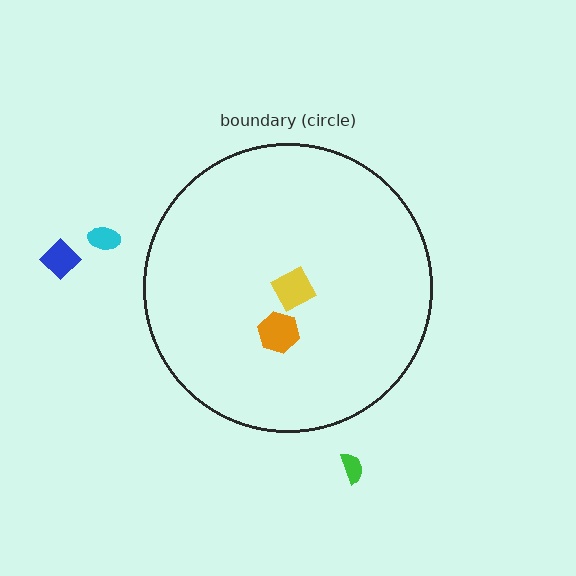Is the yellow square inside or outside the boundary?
Inside.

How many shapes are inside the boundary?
2 inside, 3 outside.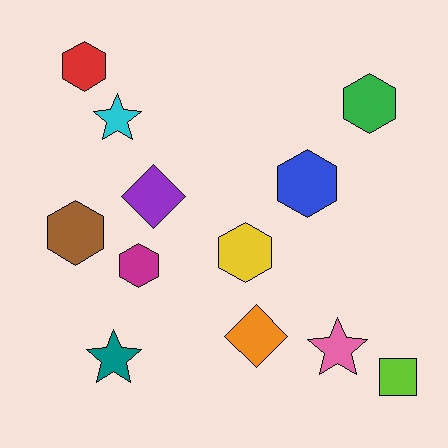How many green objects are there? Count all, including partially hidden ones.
There is 1 green object.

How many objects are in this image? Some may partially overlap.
There are 12 objects.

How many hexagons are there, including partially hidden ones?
There are 6 hexagons.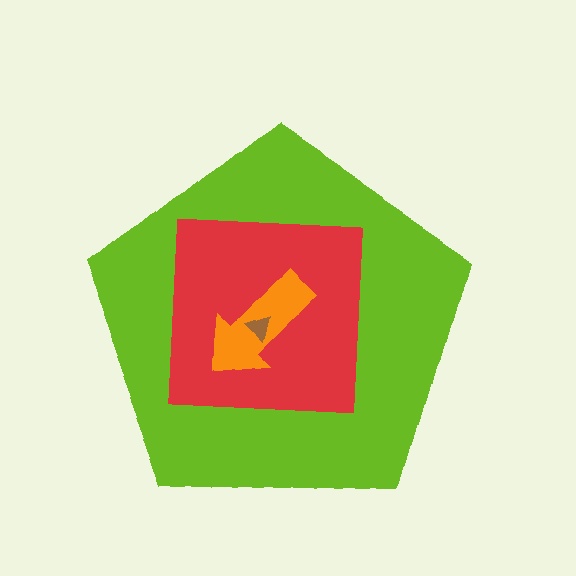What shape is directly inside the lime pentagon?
The red square.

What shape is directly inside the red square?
The orange arrow.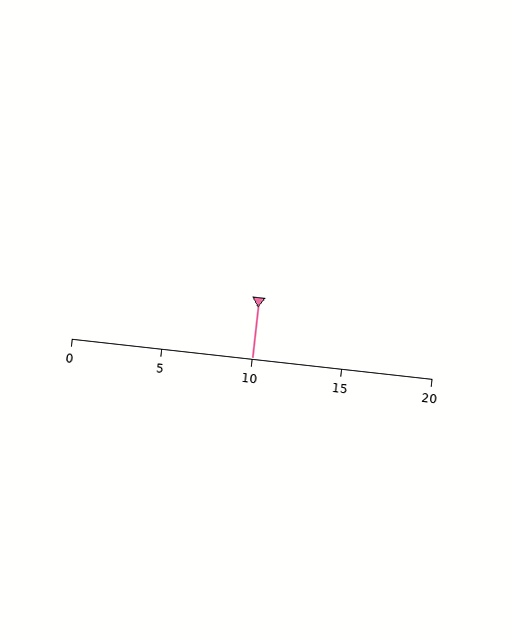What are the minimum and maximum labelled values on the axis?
The axis runs from 0 to 20.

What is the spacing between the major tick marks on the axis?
The major ticks are spaced 5 apart.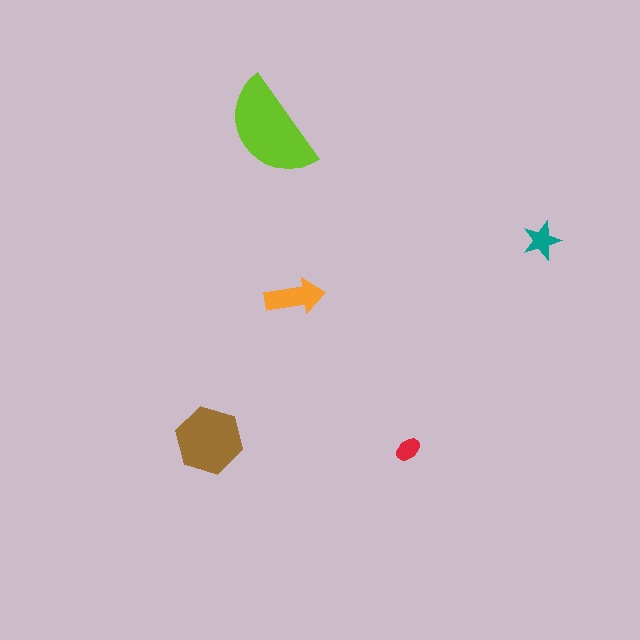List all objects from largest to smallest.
The lime semicircle, the brown hexagon, the orange arrow, the teal star, the red ellipse.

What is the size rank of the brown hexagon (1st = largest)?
2nd.